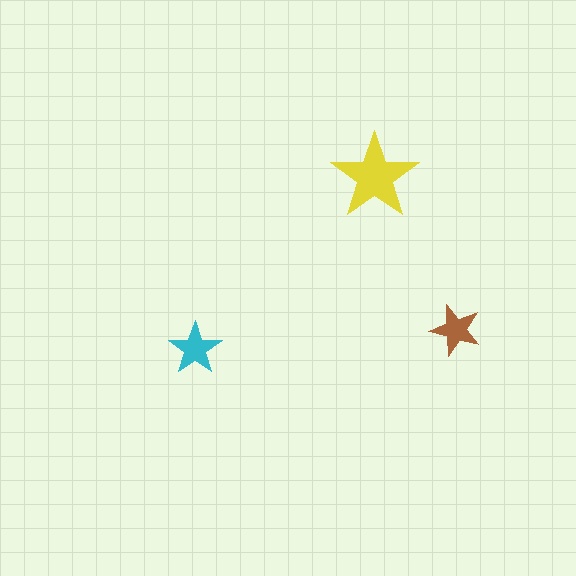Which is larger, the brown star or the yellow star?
The yellow one.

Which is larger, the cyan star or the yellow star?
The yellow one.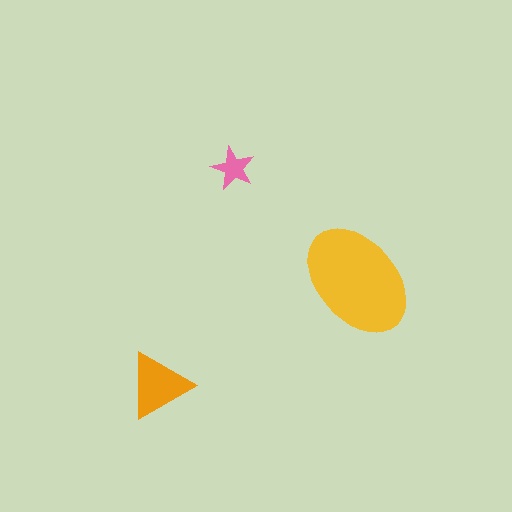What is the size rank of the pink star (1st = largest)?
3rd.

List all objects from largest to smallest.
The yellow ellipse, the orange triangle, the pink star.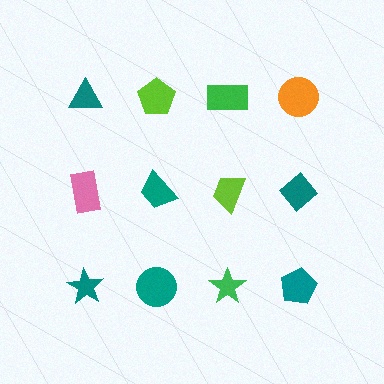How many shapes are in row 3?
4 shapes.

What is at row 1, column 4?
An orange circle.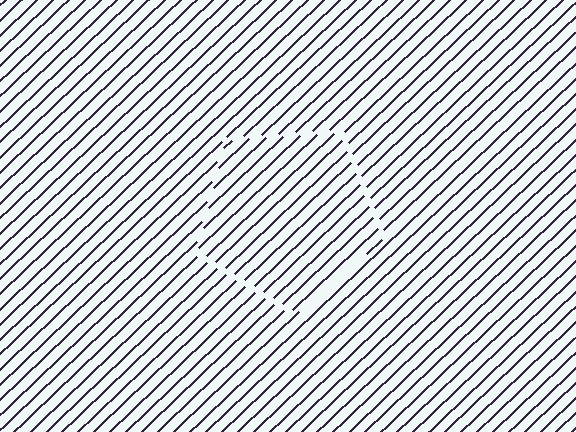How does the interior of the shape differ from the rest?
The interior of the shape contains the same grating, shifted by half a period — the contour is defined by the phase discontinuity where line-ends from the inner and outer gratings abut.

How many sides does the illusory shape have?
5 sides — the line-ends trace a pentagon.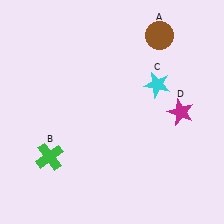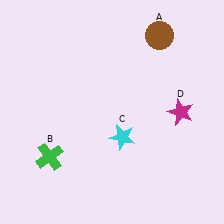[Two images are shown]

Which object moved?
The cyan star (C) moved down.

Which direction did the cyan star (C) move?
The cyan star (C) moved down.